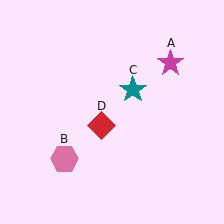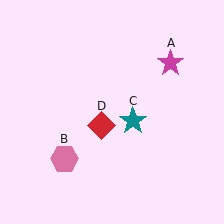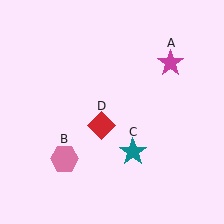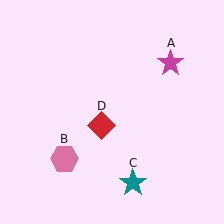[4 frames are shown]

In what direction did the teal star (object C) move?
The teal star (object C) moved down.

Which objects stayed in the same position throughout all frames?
Magenta star (object A) and pink hexagon (object B) and red diamond (object D) remained stationary.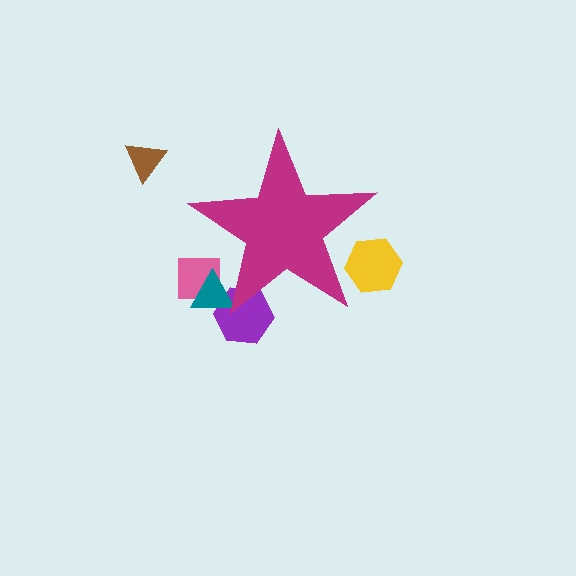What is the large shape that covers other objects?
A magenta star.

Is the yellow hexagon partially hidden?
Yes, the yellow hexagon is partially hidden behind the magenta star.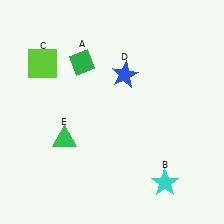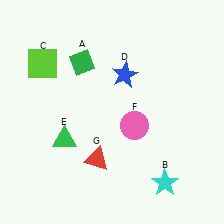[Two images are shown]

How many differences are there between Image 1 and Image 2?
There are 2 differences between the two images.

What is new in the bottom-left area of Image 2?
A red triangle (G) was added in the bottom-left area of Image 2.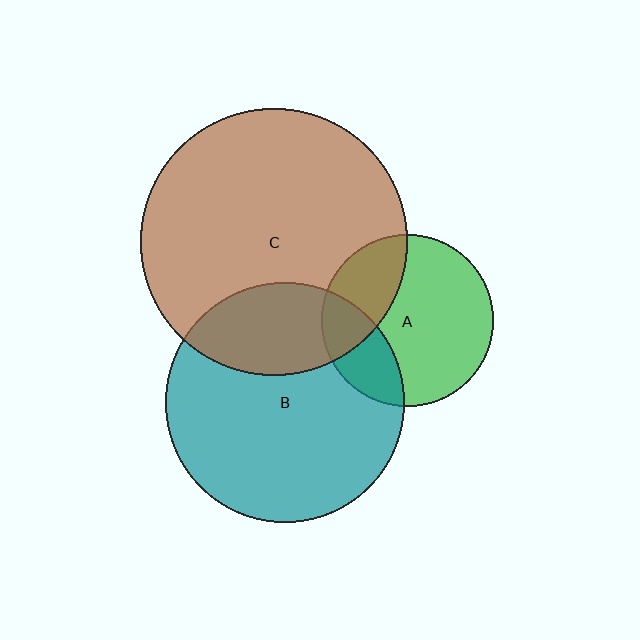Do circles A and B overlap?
Yes.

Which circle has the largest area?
Circle C (brown).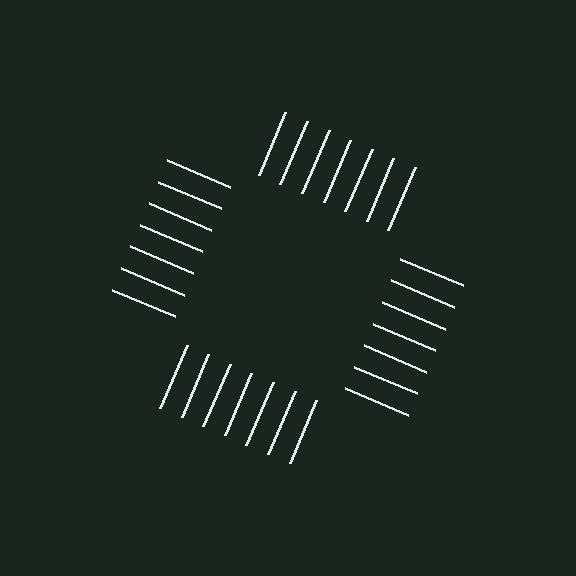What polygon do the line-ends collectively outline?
An illusory square — the line segments terminate on its edges but no continuous stroke is drawn.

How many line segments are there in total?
28 — 7 along each of the 4 edges.